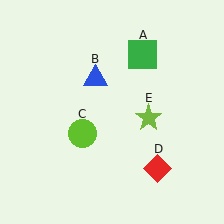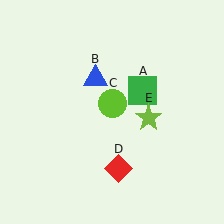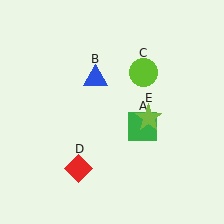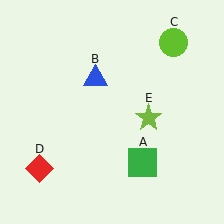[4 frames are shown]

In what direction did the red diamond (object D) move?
The red diamond (object D) moved left.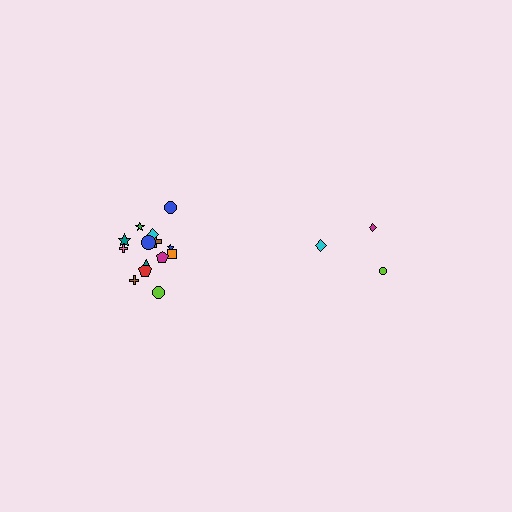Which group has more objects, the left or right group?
The left group.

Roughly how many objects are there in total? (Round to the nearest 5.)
Roughly 20 objects in total.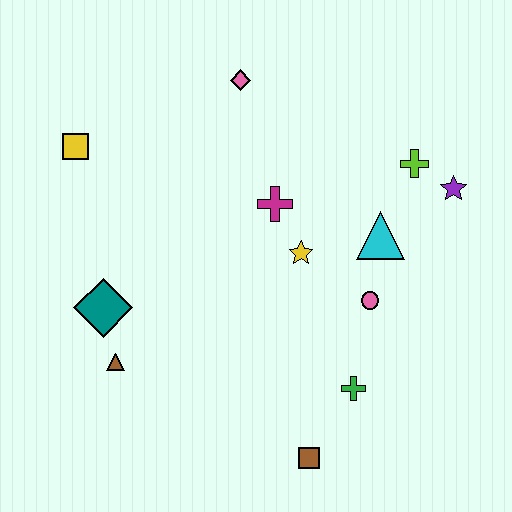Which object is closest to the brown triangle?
The teal diamond is closest to the brown triangle.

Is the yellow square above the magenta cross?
Yes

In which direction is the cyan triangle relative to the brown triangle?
The cyan triangle is to the right of the brown triangle.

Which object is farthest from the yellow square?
The brown square is farthest from the yellow square.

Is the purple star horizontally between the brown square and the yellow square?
No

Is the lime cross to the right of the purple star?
No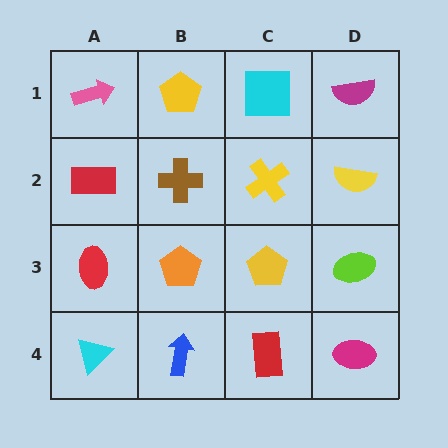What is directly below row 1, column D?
A yellow semicircle.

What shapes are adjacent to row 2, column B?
A yellow pentagon (row 1, column B), an orange pentagon (row 3, column B), a red rectangle (row 2, column A), a yellow cross (row 2, column C).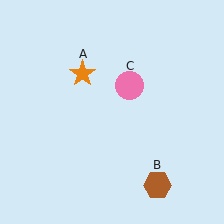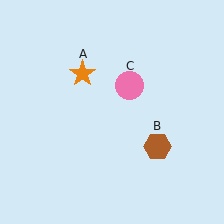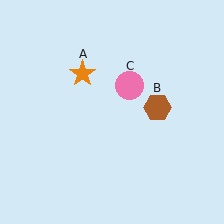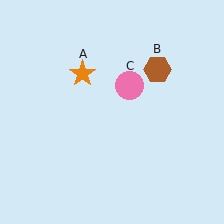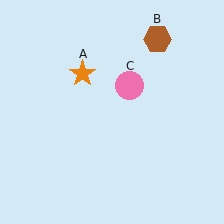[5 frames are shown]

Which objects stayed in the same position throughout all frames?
Orange star (object A) and pink circle (object C) remained stationary.